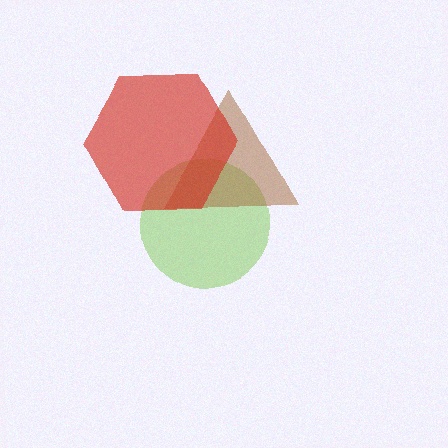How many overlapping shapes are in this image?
There are 3 overlapping shapes in the image.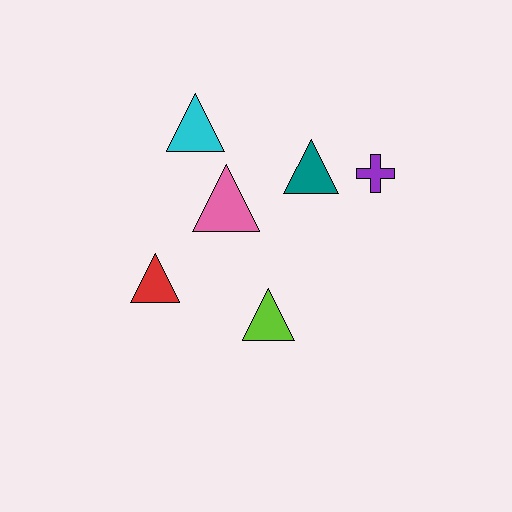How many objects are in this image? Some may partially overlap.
There are 6 objects.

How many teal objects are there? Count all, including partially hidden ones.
There is 1 teal object.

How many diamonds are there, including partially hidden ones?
There are no diamonds.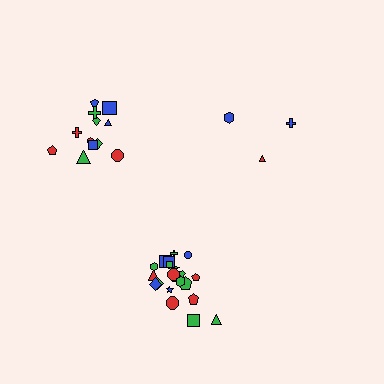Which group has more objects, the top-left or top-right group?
The top-left group.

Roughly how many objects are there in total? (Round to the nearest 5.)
Roughly 35 objects in total.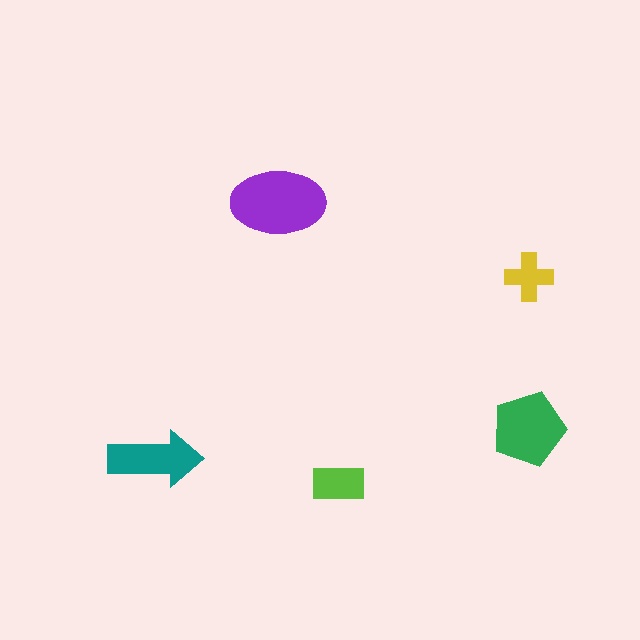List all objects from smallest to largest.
The yellow cross, the lime rectangle, the teal arrow, the green pentagon, the purple ellipse.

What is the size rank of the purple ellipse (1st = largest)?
1st.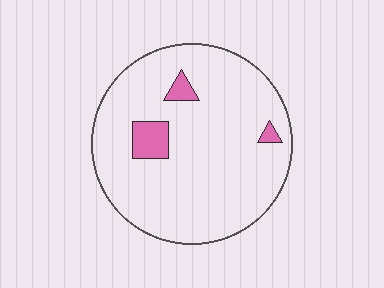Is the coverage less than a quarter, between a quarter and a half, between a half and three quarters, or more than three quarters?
Less than a quarter.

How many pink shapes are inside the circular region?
3.